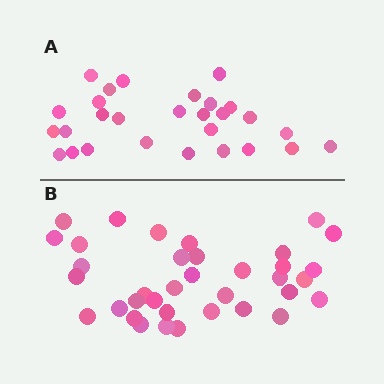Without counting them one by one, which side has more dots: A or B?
Region B (the bottom region) has more dots.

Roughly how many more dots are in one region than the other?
Region B has roughly 8 or so more dots than region A.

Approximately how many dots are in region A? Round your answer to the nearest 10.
About 30 dots. (The exact count is 28, which rounds to 30.)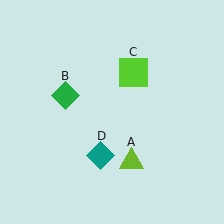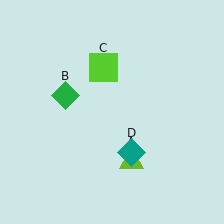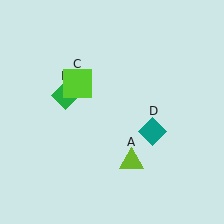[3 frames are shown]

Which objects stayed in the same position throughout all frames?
Lime triangle (object A) and green diamond (object B) remained stationary.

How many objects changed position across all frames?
2 objects changed position: lime square (object C), teal diamond (object D).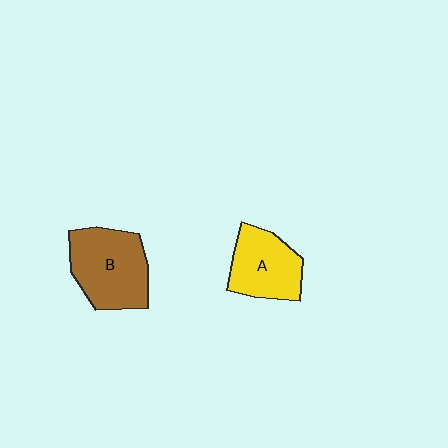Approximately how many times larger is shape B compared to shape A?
Approximately 1.3 times.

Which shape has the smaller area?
Shape A (yellow).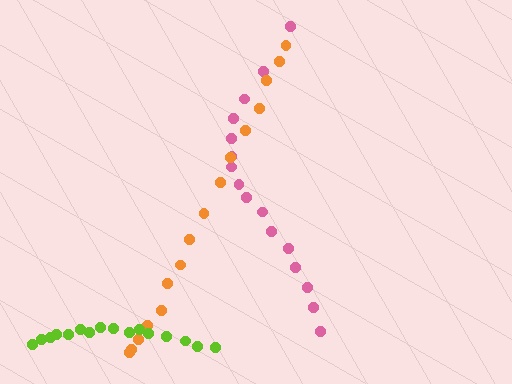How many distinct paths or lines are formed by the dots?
There are 3 distinct paths.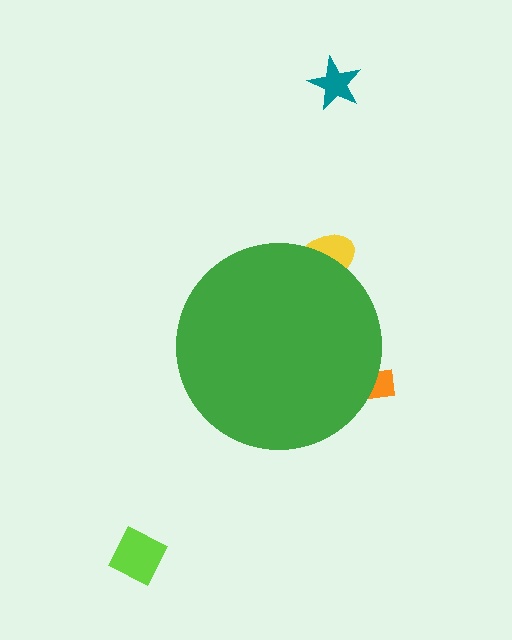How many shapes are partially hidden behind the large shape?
2 shapes are partially hidden.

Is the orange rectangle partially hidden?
Yes, the orange rectangle is partially hidden behind the green circle.